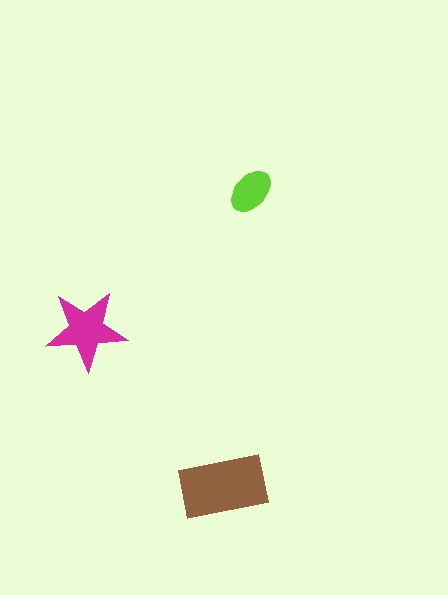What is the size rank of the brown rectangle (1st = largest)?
1st.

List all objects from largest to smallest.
The brown rectangle, the magenta star, the lime ellipse.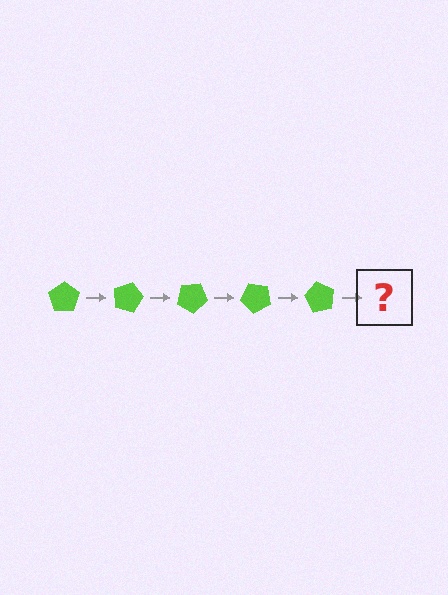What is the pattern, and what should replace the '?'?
The pattern is that the pentagon rotates 15 degrees each step. The '?' should be a lime pentagon rotated 75 degrees.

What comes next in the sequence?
The next element should be a lime pentagon rotated 75 degrees.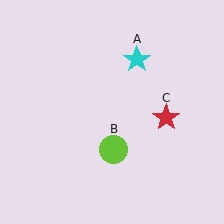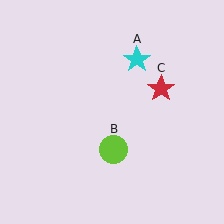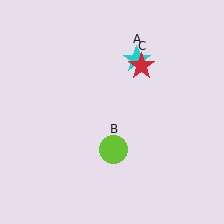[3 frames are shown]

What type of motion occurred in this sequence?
The red star (object C) rotated counterclockwise around the center of the scene.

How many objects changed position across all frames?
1 object changed position: red star (object C).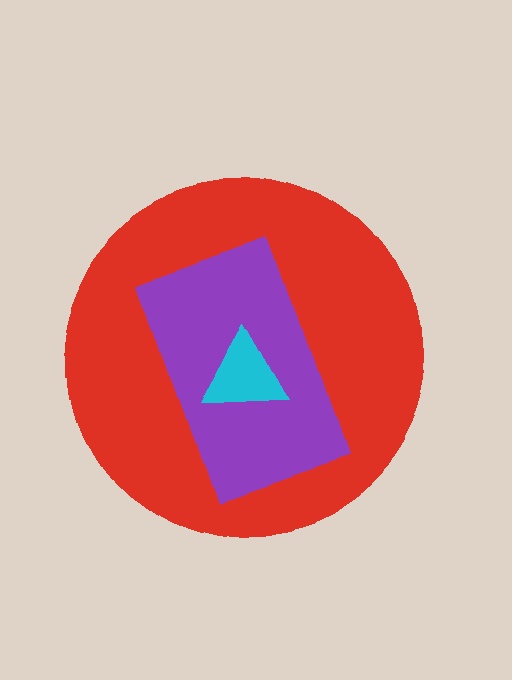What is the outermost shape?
The red circle.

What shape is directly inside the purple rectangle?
The cyan triangle.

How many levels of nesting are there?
3.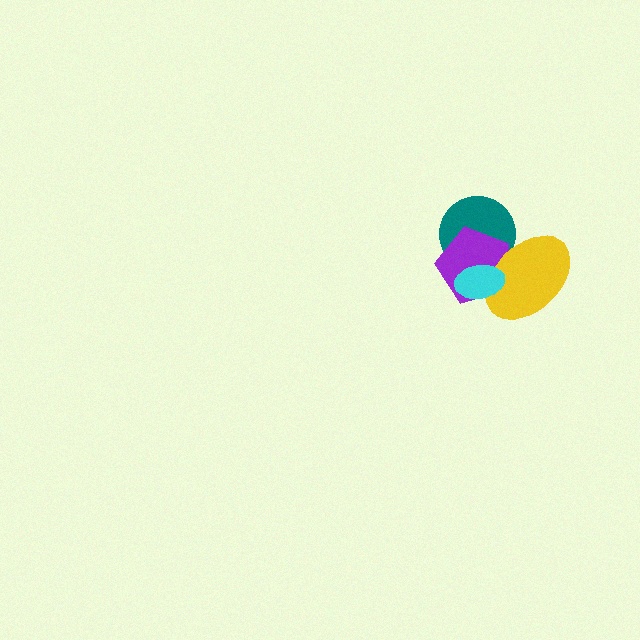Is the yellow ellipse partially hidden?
Yes, it is partially covered by another shape.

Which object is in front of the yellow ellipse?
The cyan ellipse is in front of the yellow ellipse.